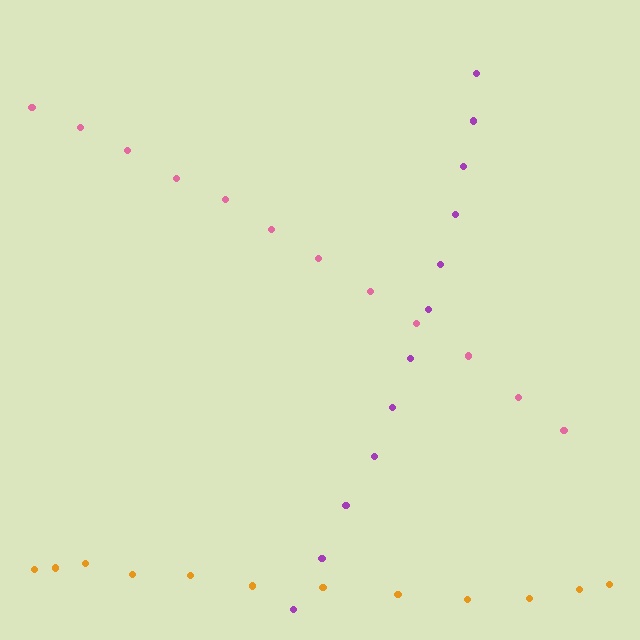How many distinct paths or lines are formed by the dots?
There are 3 distinct paths.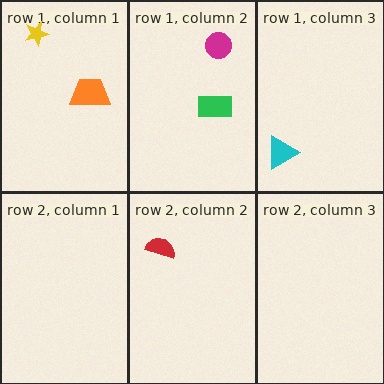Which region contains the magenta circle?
The row 1, column 2 region.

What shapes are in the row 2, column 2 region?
The red semicircle.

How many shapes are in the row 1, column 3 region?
1.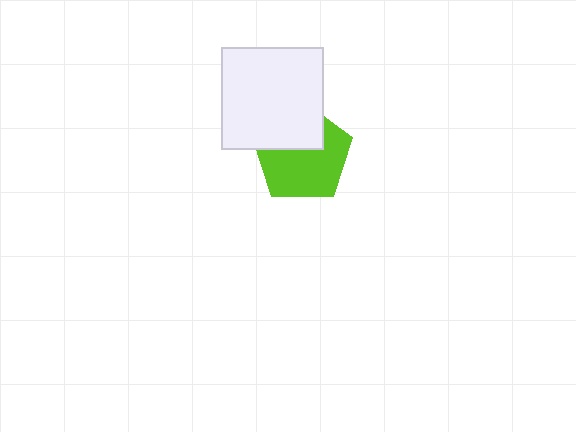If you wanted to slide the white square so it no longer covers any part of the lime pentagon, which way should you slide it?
Slide it up — that is the most direct way to separate the two shapes.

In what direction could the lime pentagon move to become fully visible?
The lime pentagon could move down. That would shift it out from behind the white square entirely.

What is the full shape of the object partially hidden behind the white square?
The partially hidden object is a lime pentagon.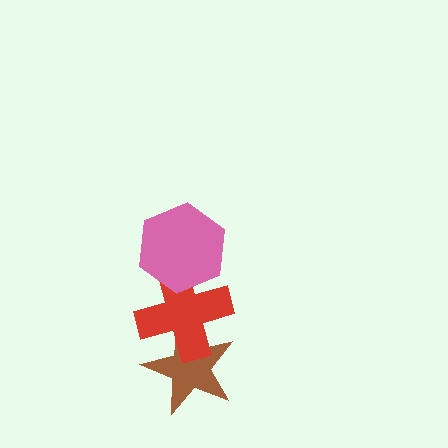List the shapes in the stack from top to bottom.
From top to bottom: the pink hexagon, the red cross, the brown star.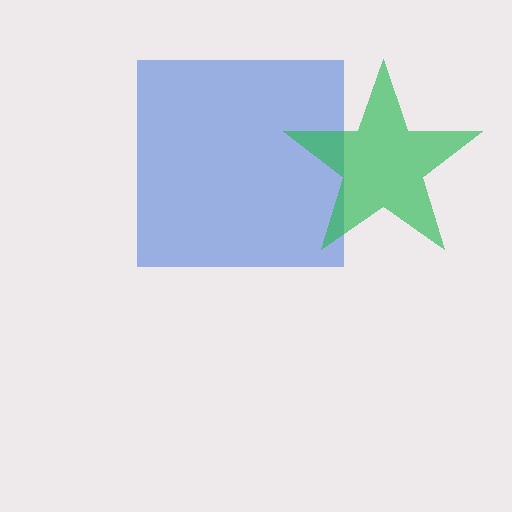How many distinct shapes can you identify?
There are 2 distinct shapes: a blue square, a green star.